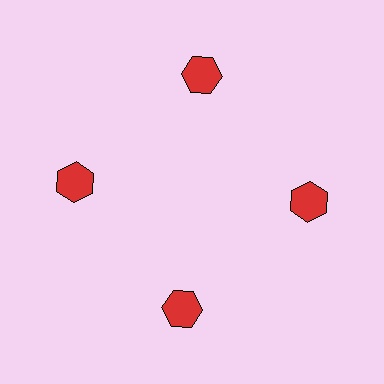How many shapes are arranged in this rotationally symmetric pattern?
There are 4 shapes, arranged in 4 groups of 1.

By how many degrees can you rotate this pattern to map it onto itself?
The pattern maps onto itself every 90 degrees of rotation.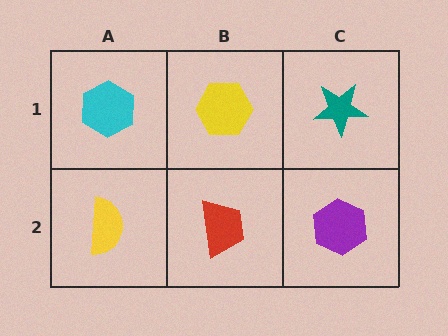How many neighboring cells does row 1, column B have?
3.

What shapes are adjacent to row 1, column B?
A red trapezoid (row 2, column B), a cyan hexagon (row 1, column A), a teal star (row 1, column C).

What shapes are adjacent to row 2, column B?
A yellow hexagon (row 1, column B), a yellow semicircle (row 2, column A), a purple hexagon (row 2, column C).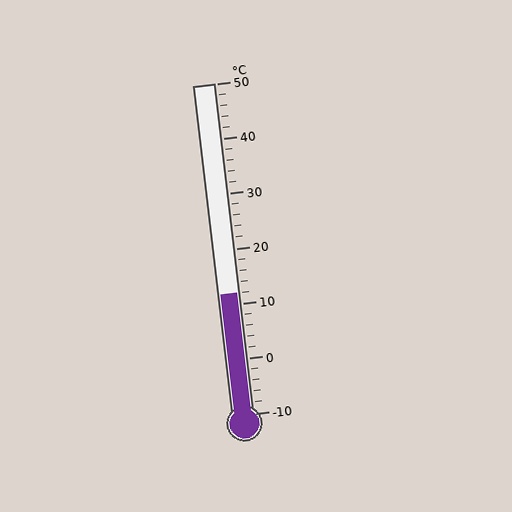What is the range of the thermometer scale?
The thermometer scale ranges from -10°C to 50°C.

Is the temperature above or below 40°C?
The temperature is below 40°C.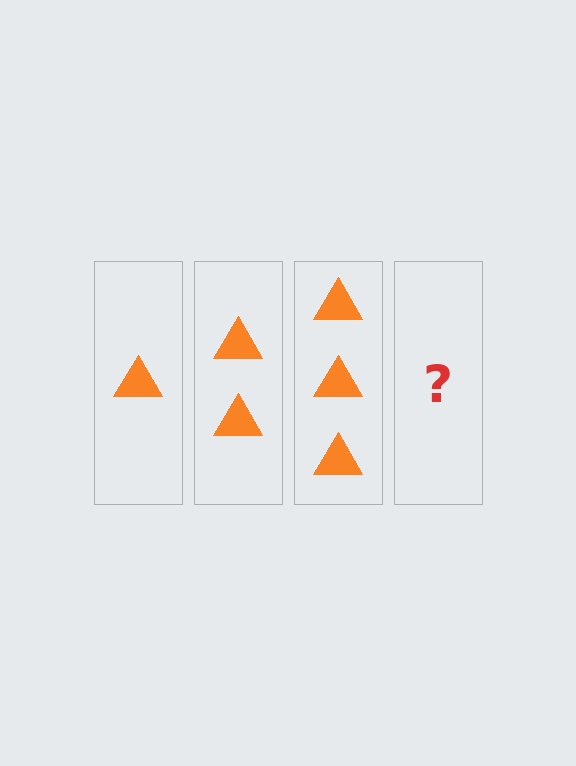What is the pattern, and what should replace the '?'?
The pattern is that each step adds one more triangle. The '?' should be 4 triangles.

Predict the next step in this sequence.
The next step is 4 triangles.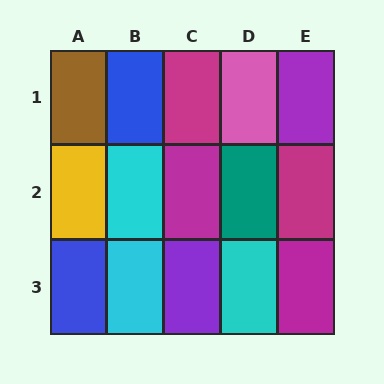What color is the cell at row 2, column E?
Magenta.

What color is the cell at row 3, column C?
Purple.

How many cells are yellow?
1 cell is yellow.